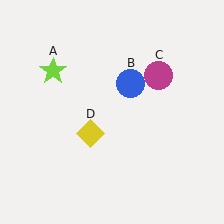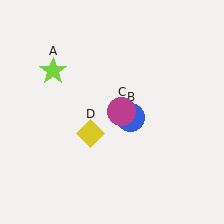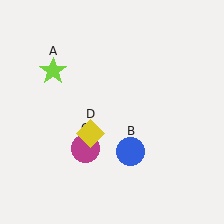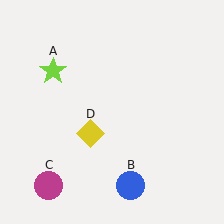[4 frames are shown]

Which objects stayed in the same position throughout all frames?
Lime star (object A) and yellow diamond (object D) remained stationary.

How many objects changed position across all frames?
2 objects changed position: blue circle (object B), magenta circle (object C).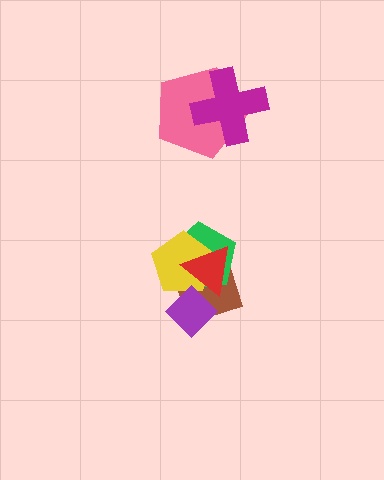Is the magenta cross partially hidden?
No, no other shape covers it.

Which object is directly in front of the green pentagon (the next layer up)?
The yellow pentagon is directly in front of the green pentagon.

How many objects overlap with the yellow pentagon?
4 objects overlap with the yellow pentagon.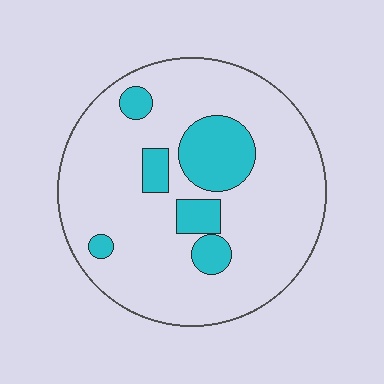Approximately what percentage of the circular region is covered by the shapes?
Approximately 20%.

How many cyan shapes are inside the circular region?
6.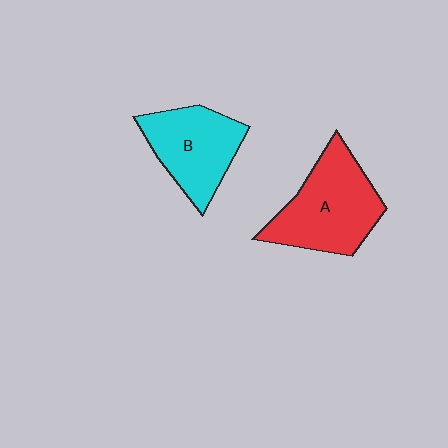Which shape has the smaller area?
Shape B (cyan).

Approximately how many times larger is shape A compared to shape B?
Approximately 1.2 times.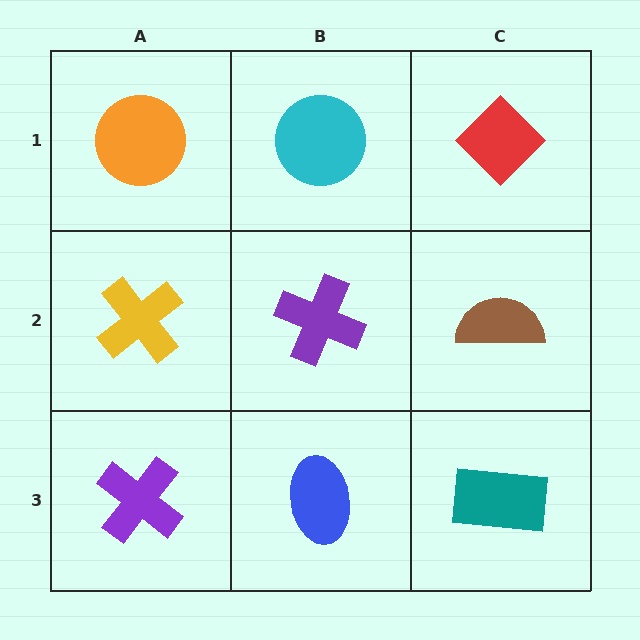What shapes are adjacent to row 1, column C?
A brown semicircle (row 2, column C), a cyan circle (row 1, column B).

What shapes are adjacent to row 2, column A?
An orange circle (row 1, column A), a purple cross (row 3, column A), a purple cross (row 2, column B).